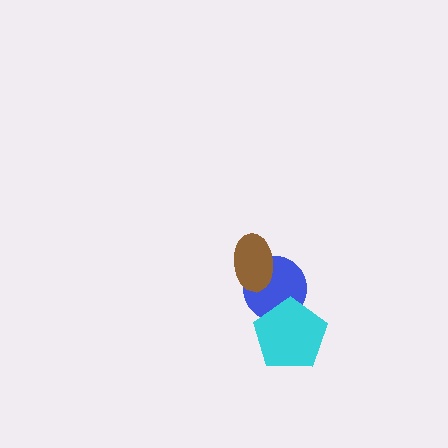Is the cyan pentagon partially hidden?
No, no other shape covers it.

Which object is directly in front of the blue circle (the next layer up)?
The brown ellipse is directly in front of the blue circle.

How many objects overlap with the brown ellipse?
1 object overlaps with the brown ellipse.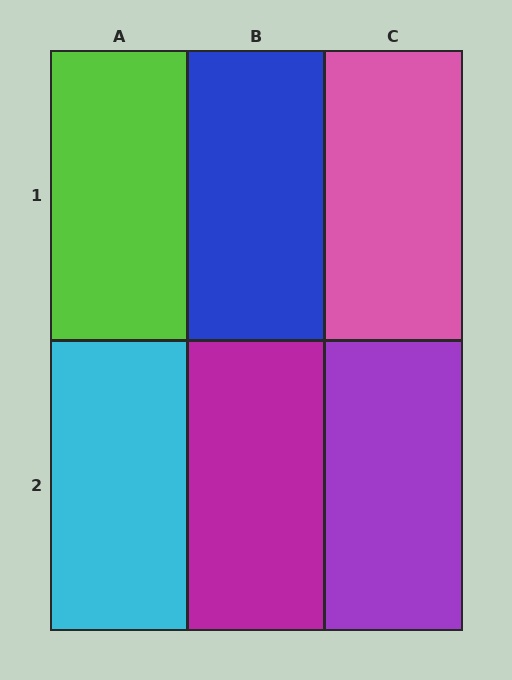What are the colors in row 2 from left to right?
Cyan, magenta, purple.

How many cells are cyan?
1 cell is cyan.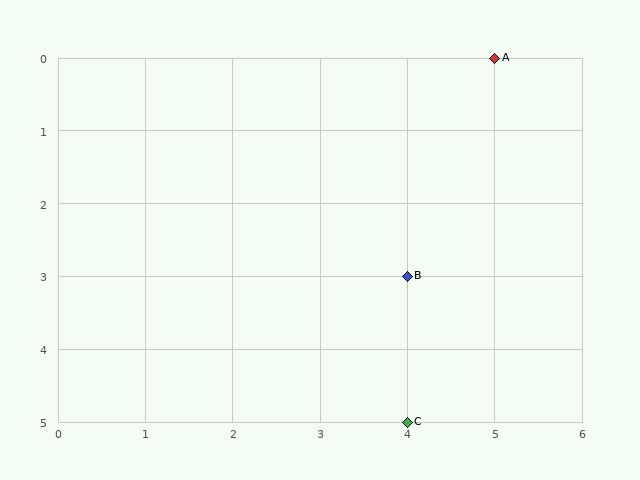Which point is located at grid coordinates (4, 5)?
Point C is at (4, 5).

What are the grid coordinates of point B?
Point B is at grid coordinates (4, 3).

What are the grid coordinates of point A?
Point A is at grid coordinates (5, 0).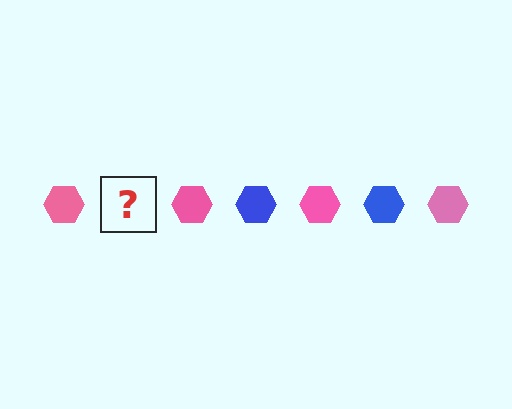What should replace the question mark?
The question mark should be replaced with a blue hexagon.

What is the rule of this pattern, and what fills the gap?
The rule is that the pattern cycles through pink, blue hexagons. The gap should be filled with a blue hexagon.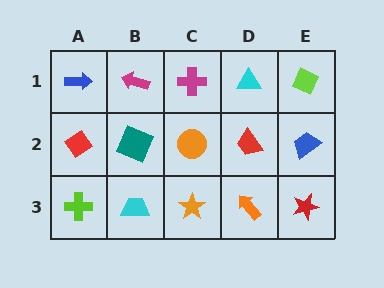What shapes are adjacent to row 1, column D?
A red trapezoid (row 2, column D), a magenta cross (row 1, column C), a lime diamond (row 1, column E).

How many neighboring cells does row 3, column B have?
3.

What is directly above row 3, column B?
A teal square.